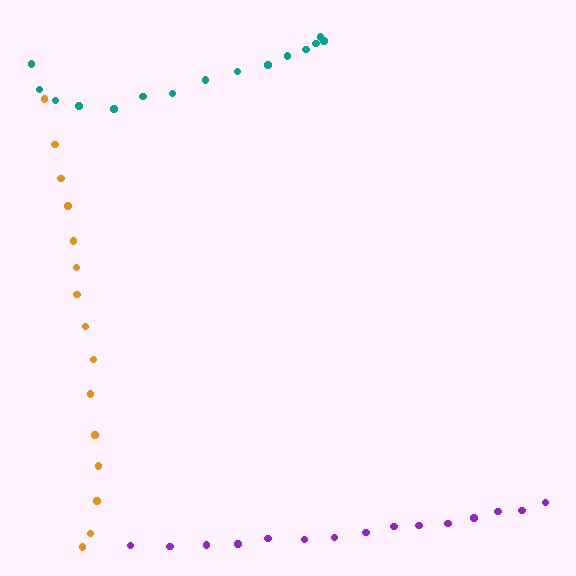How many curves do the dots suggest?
There are 3 distinct paths.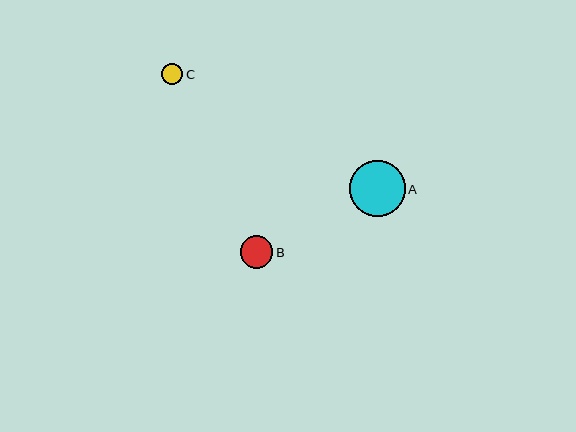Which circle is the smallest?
Circle C is the smallest with a size of approximately 21 pixels.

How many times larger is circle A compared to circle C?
Circle A is approximately 2.7 times the size of circle C.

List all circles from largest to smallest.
From largest to smallest: A, B, C.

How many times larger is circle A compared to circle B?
Circle A is approximately 1.7 times the size of circle B.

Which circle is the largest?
Circle A is the largest with a size of approximately 56 pixels.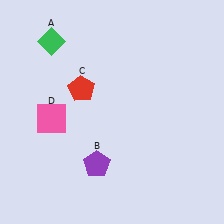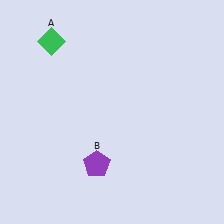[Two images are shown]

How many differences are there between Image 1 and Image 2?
There are 2 differences between the two images.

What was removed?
The red pentagon (C), the pink square (D) were removed in Image 2.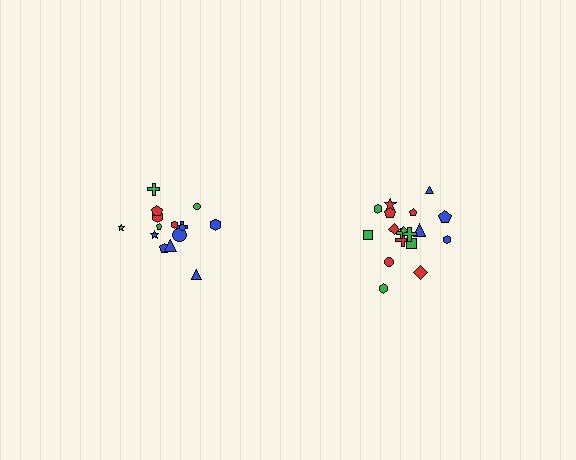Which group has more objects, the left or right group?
The right group.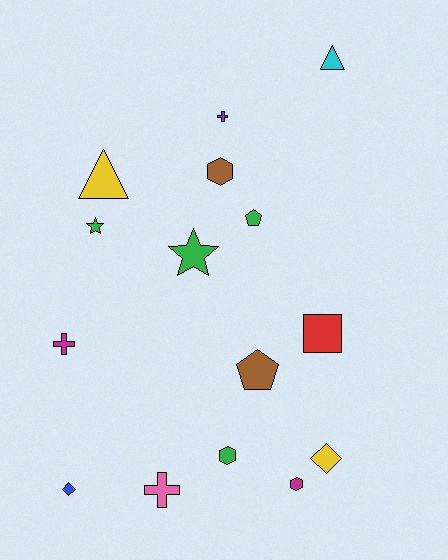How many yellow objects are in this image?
There are 2 yellow objects.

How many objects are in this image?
There are 15 objects.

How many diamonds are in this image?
There are 2 diamonds.